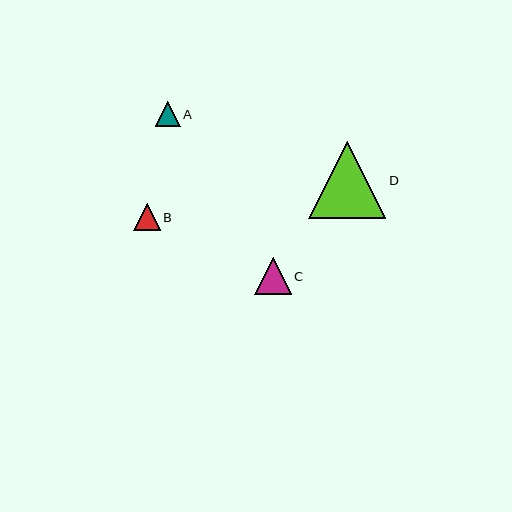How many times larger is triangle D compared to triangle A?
Triangle D is approximately 3.1 times the size of triangle A.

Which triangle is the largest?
Triangle D is the largest with a size of approximately 77 pixels.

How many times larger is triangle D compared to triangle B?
Triangle D is approximately 2.9 times the size of triangle B.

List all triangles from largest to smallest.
From largest to smallest: D, C, B, A.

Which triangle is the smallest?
Triangle A is the smallest with a size of approximately 25 pixels.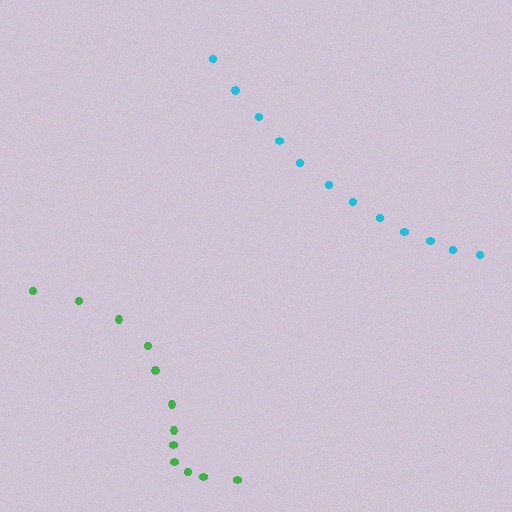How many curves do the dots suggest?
There are 2 distinct paths.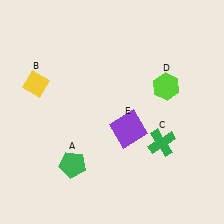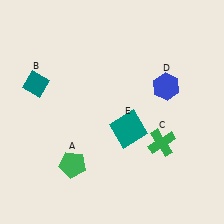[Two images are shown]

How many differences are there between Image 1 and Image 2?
There are 3 differences between the two images.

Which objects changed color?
B changed from yellow to teal. D changed from lime to blue. E changed from purple to teal.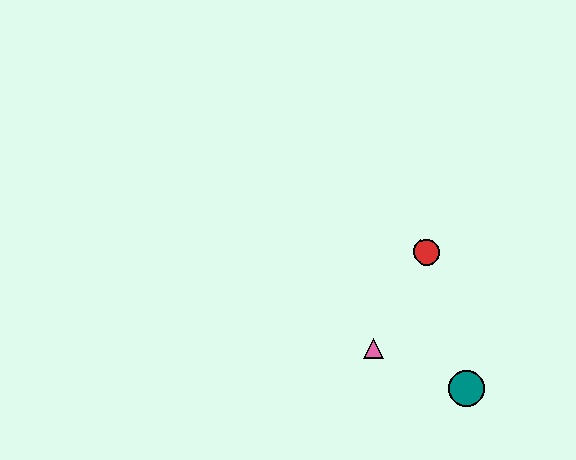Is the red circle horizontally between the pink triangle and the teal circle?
Yes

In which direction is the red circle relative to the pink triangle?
The red circle is above the pink triangle.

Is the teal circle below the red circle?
Yes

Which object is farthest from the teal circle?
The red circle is farthest from the teal circle.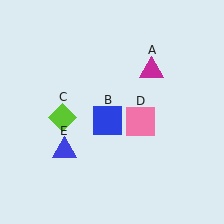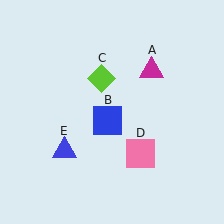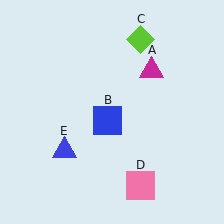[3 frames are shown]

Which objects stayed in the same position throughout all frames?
Magenta triangle (object A) and blue square (object B) and blue triangle (object E) remained stationary.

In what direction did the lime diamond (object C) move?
The lime diamond (object C) moved up and to the right.